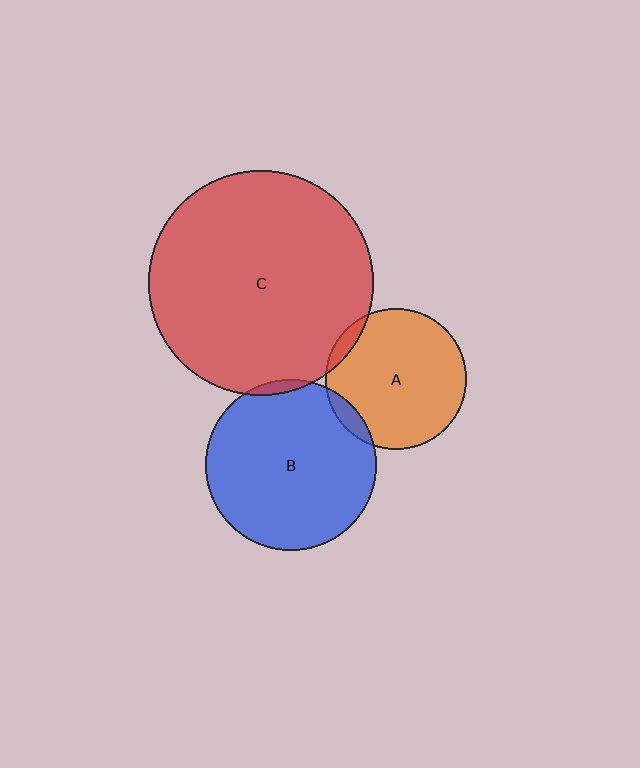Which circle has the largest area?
Circle C (red).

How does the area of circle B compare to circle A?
Approximately 1.5 times.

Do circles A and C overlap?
Yes.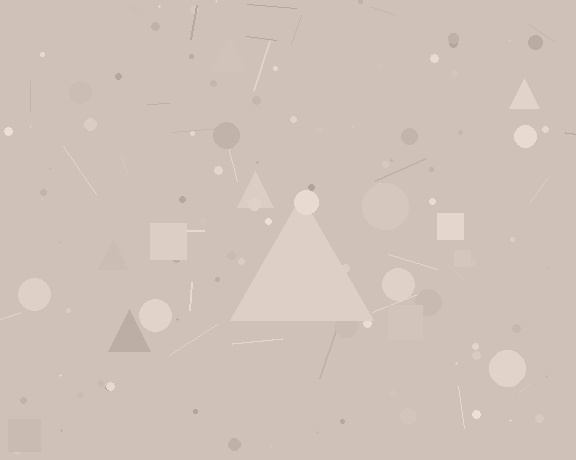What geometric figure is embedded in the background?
A triangle is embedded in the background.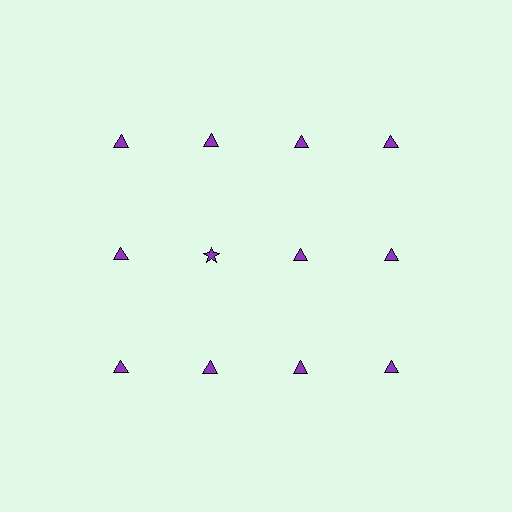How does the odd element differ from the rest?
It has a different shape: star instead of triangle.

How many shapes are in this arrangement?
There are 12 shapes arranged in a grid pattern.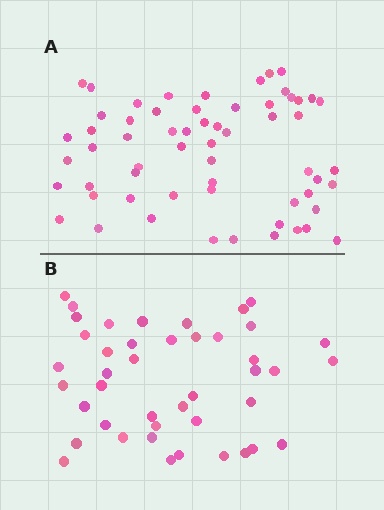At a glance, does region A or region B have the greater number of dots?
Region A (the top region) has more dots.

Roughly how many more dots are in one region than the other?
Region A has approximately 15 more dots than region B.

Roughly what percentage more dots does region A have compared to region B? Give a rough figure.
About 40% more.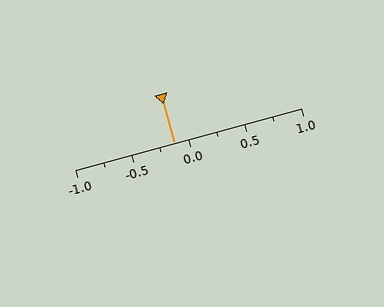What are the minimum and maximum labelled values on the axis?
The axis runs from -1.0 to 1.0.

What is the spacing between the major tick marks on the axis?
The major ticks are spaced 0.5 apart.